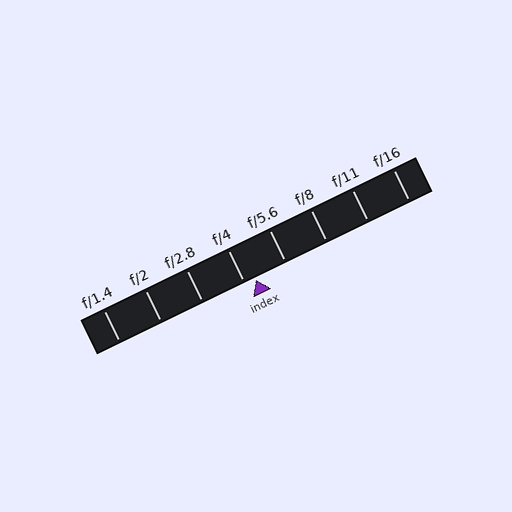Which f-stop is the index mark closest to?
The index mark is closest to f/4.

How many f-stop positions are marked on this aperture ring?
There are 8 f-stop positions marked.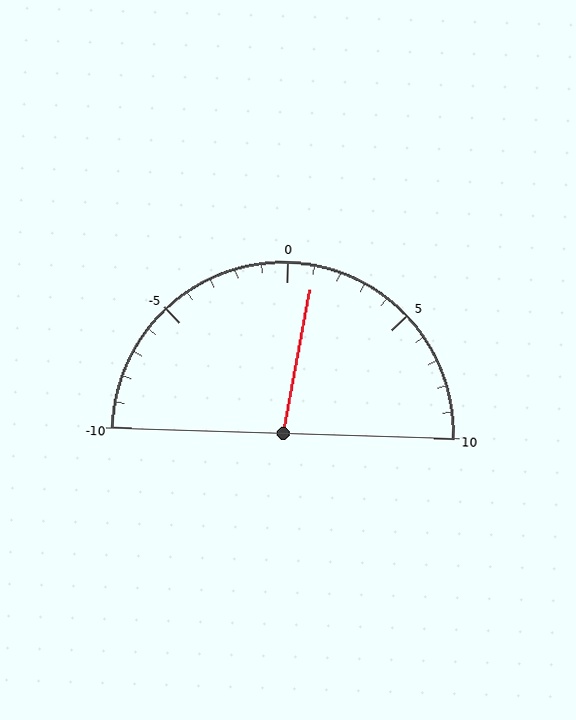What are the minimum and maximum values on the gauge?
The gauge ranges from -10 to 10.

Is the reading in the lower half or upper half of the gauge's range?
The reading is in the upper half of the range (-10 to 10).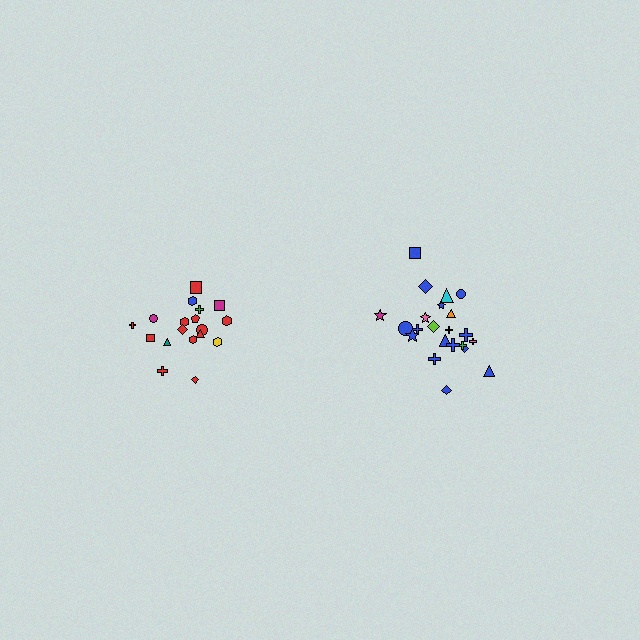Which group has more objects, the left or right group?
The right group.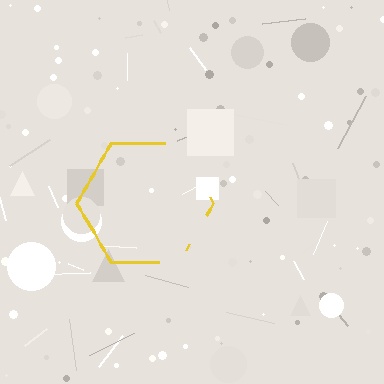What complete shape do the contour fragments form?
The contour fragments form a hexagon.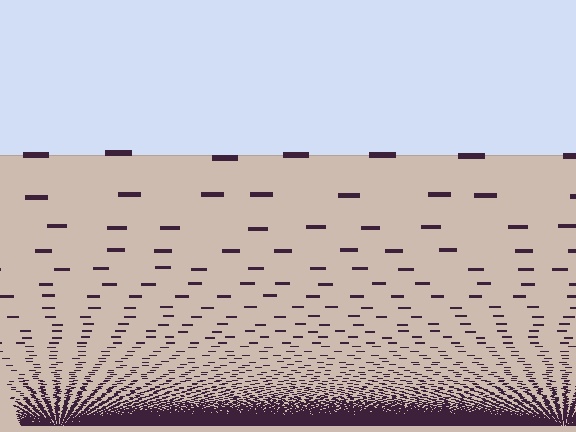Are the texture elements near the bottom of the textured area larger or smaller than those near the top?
Smaller. The gradient is inverted — elements near the bottom are smaller and denser.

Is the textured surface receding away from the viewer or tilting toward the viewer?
The surface appears to tilt toward the viewer. Texture elements get larger and sparser toward the top.